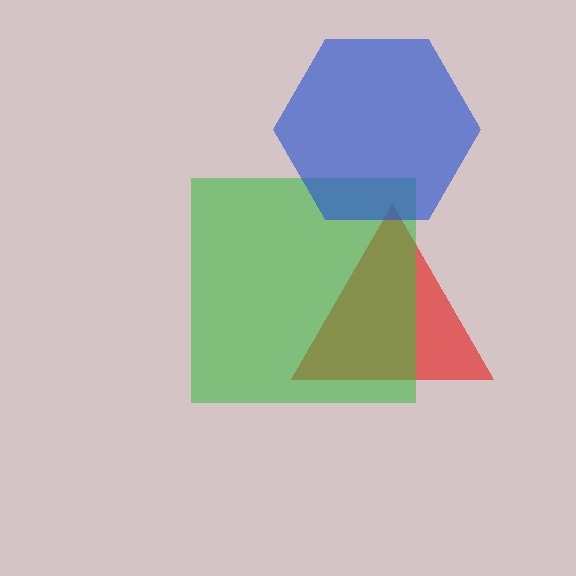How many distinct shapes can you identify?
There are 3 distinct shapes: a red triangle, a green square, a blue hexagon.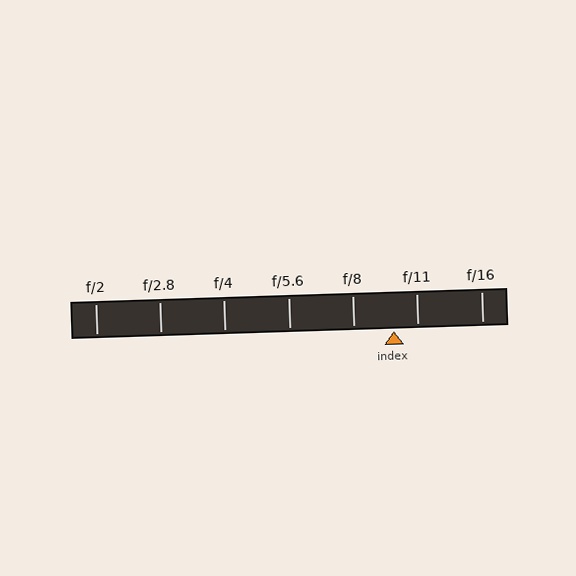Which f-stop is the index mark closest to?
The index mark is closest to f/11.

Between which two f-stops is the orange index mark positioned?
The index mark is between f/8 and f/11.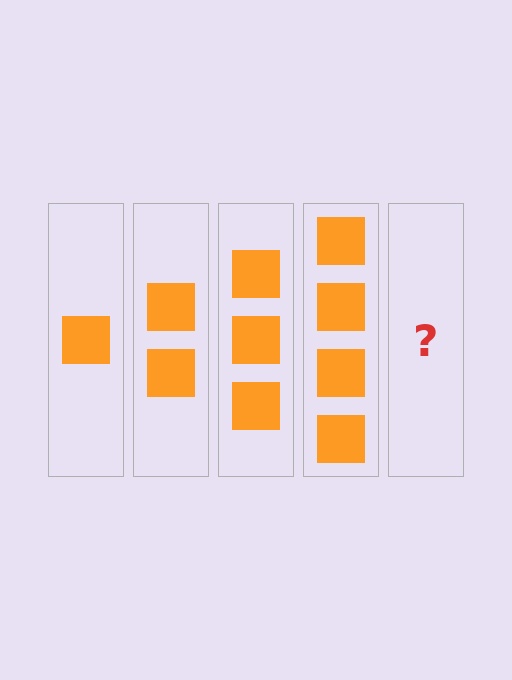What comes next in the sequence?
The next element should be 5 squares.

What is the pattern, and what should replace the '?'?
The pattern is that each step adds one more square. The '?' should be 5 squares.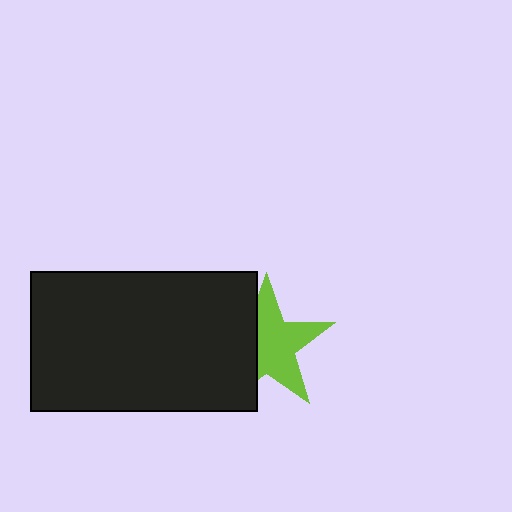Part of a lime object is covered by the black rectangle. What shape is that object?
It is a star.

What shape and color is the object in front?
The object in front is a black rectangle.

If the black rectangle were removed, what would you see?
You would see the complete lime star.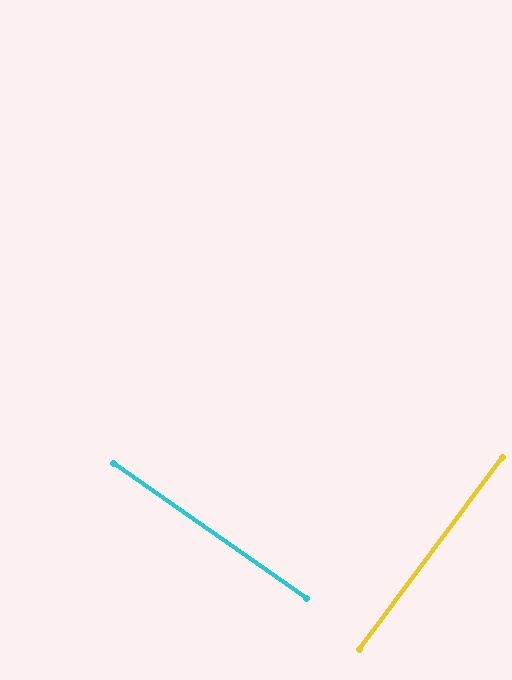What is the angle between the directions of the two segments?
Approximately 88 degrees.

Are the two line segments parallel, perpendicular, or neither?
Perpendicular — they meet at approximately 88°.